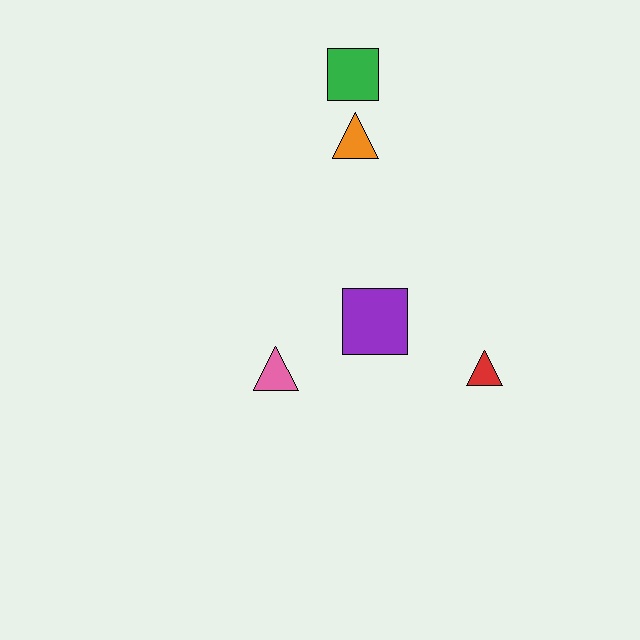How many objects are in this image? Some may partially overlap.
There are 5 objects.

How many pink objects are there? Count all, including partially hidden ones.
There is 1 pink object.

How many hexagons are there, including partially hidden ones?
There are no hexagons.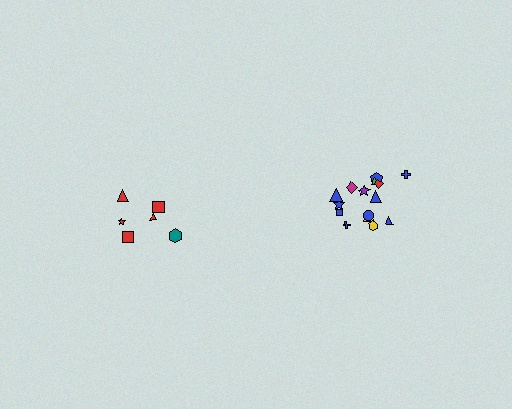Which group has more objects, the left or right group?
The right group.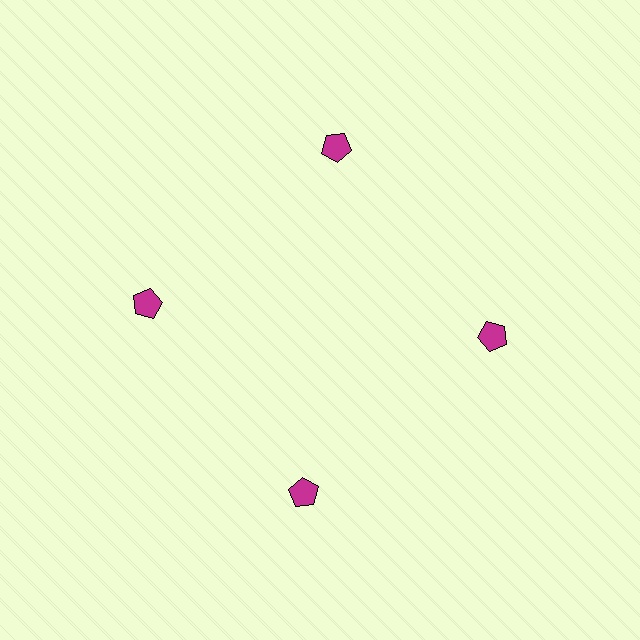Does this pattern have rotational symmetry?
Yes, this pattern has 4-fold rotational symmetry. It looks the same after rotating 90 degrees around the center.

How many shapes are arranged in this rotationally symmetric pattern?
There are 4 shapes, arranged in 4 groups of 1.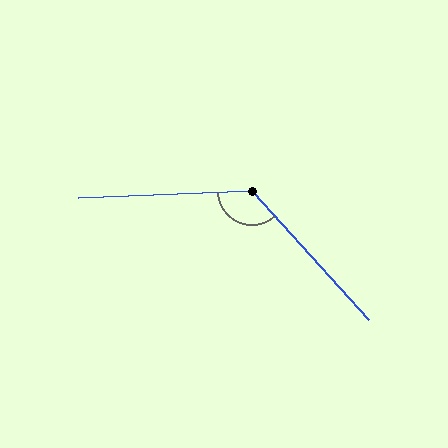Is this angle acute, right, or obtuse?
It is obtuse.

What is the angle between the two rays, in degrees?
Approximately 130 degrees.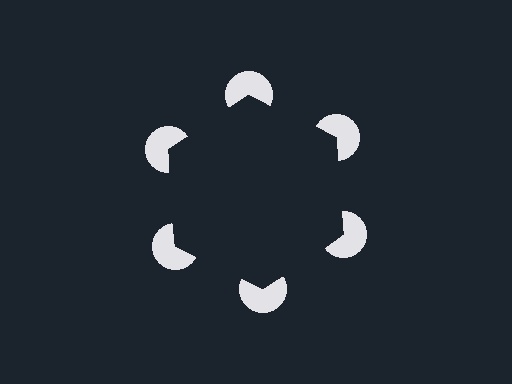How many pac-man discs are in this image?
There are 6 — one at each vertex of the illusory hexagon.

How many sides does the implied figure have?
6 sides.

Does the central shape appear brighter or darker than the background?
It typically appears slightly darker than the background, even though no actual brightness change is drawn.